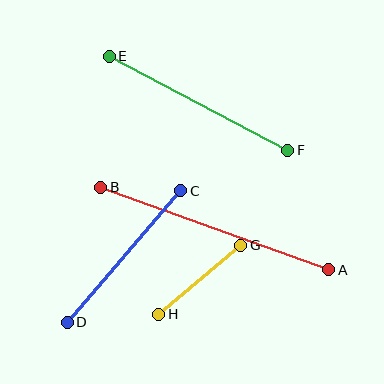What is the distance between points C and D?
The distance is approximately 174 pixels.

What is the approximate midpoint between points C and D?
The midpoint is at approximately (124, 257) pixels.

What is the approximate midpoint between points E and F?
The midpoint is at approximately (198, 103) pixels.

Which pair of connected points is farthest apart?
Points A and B are farthest apart.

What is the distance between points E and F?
The distance is approximately 201 pixels.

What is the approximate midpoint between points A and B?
The midpoint is at approximately (215, 229) pixels.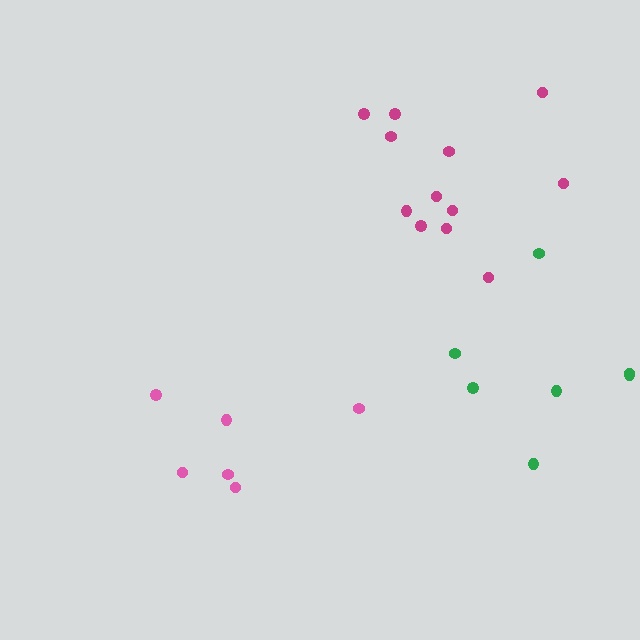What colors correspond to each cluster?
The clusters are colored: magenta, pink, green.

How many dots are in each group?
Group 1: 12 dots, Group 2: 6 dots, Group 3: 7 dots (25 total).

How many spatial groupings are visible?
There are 3 spatial groupings.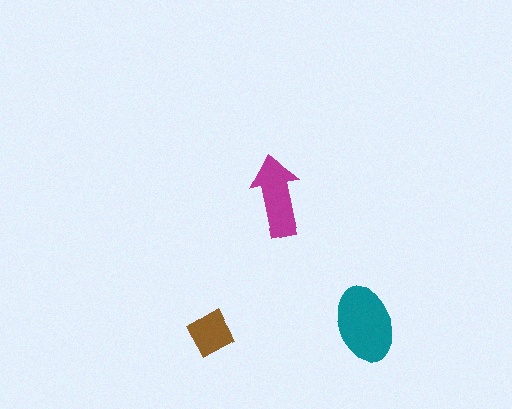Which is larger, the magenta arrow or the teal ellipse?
The teal ellipse.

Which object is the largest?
The teal ellipse.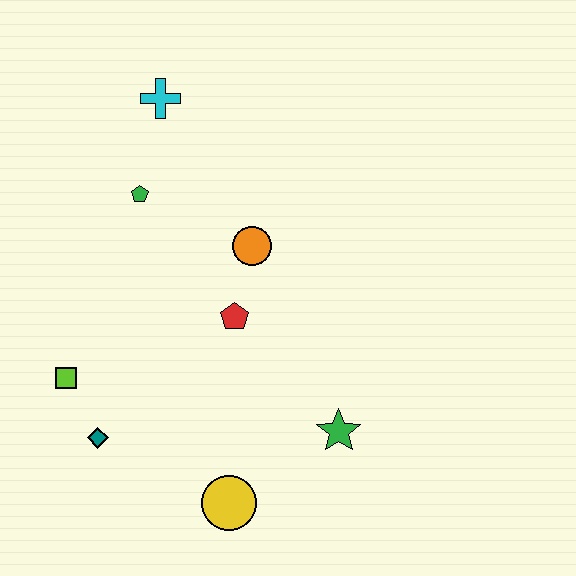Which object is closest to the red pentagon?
The orange circle is closest to the red pentagon.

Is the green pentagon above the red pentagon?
Yes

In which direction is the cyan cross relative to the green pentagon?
The cyan cross is above the green pentagon.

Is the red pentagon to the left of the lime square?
No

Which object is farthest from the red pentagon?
The cyan cross is farthest from the red pentagon.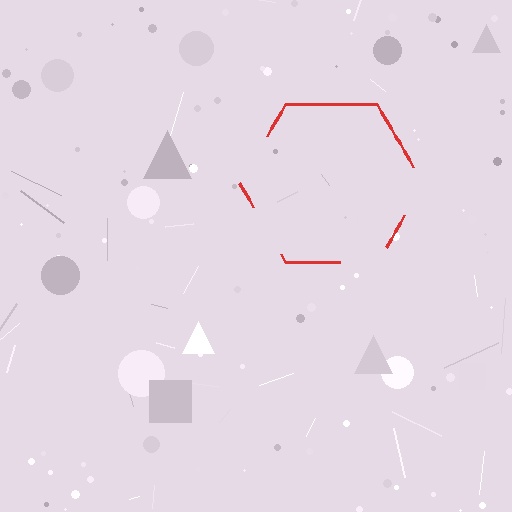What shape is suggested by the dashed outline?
The dashed outline suggests a hexagon.